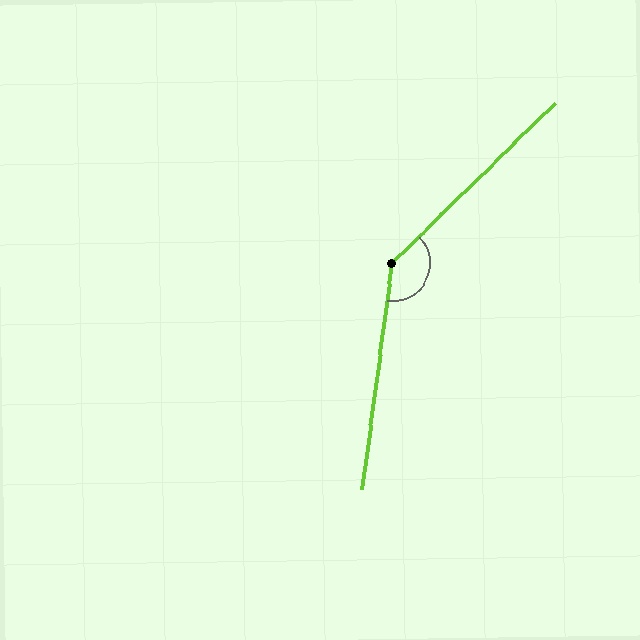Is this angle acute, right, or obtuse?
It is obtuse.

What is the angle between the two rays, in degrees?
Approximately 142 degrees.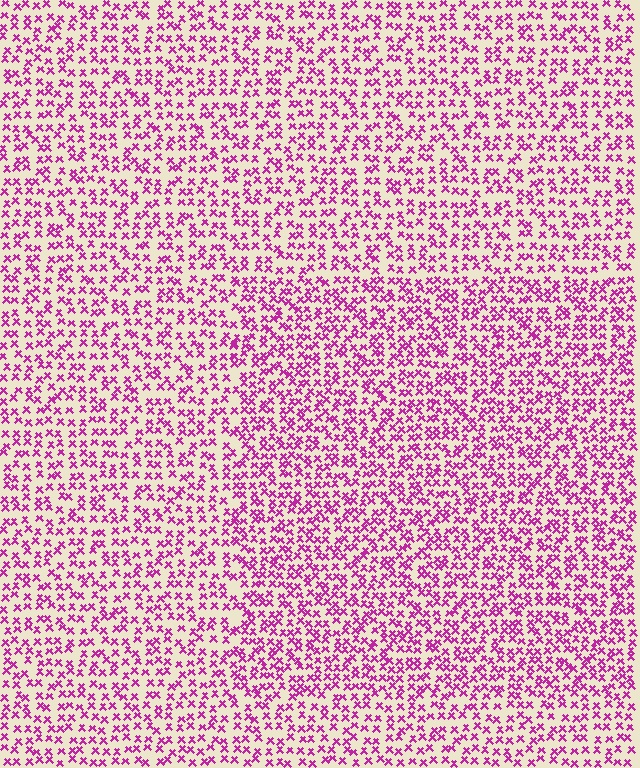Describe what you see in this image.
The image contains small magenta elements arranged at two different densities. A rectangle-shaped region is visible where the elements are more densely packed than the surrounding area.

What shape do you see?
I see a rectangle.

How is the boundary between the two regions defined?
The boundary is defined by a change in element density (approximately 1.4x ratio). All elements are the same color, size, and shape.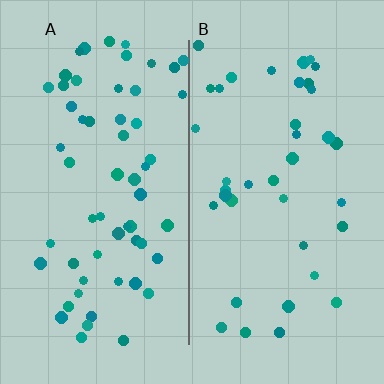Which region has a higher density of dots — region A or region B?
A (the left).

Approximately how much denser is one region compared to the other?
Approximately 1.6× — region A over region B.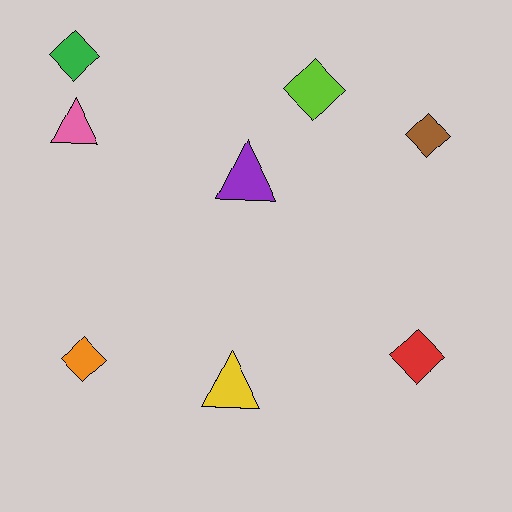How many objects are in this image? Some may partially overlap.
There are 8 objects.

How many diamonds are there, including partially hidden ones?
There are 5 diamonds.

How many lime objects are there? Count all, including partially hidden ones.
There is 1 lime object.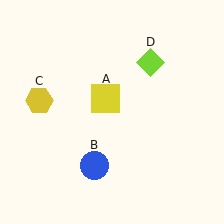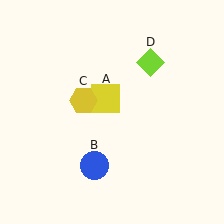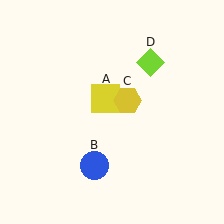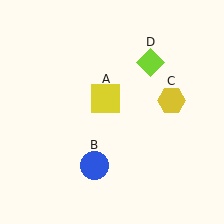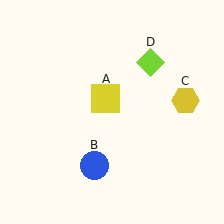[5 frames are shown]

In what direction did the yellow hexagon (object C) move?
The yellow hexagon (object C) moved right.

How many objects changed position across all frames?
1 object changed position: yellow hexagon (object C).